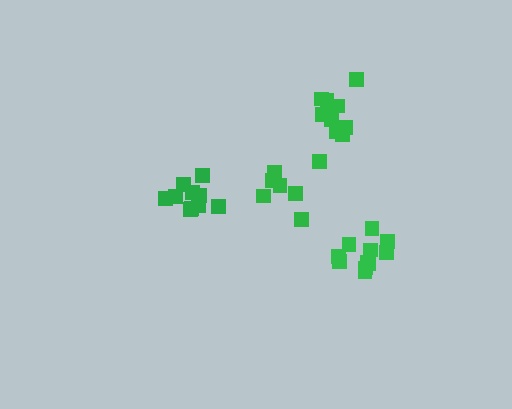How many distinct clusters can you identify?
There are 4 distinct clusters.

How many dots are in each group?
Group 1: 10 dots, Group 2: 6 dots, Group 3: 10 dots, Group 4: 11 dots (37 total).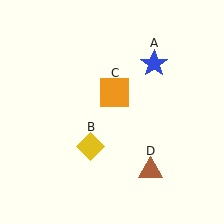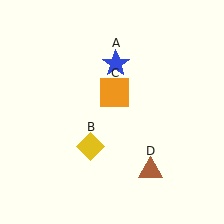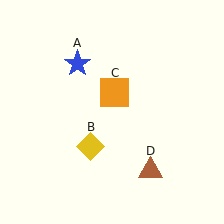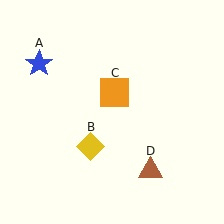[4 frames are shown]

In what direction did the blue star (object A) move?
The blue star (object A) moved left.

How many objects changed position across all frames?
1 object changed position: blue star (object A).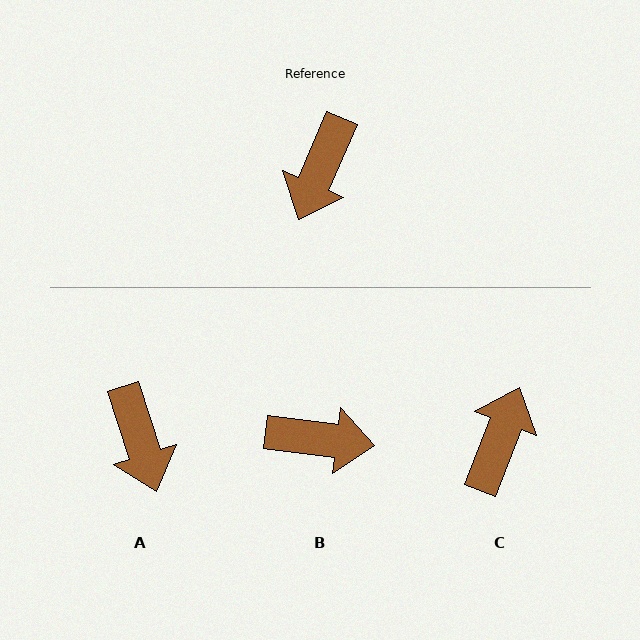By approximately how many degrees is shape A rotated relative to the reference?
Approximately 41 degrees counter-clockwise.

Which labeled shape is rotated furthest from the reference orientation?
C, about 178 degrees away.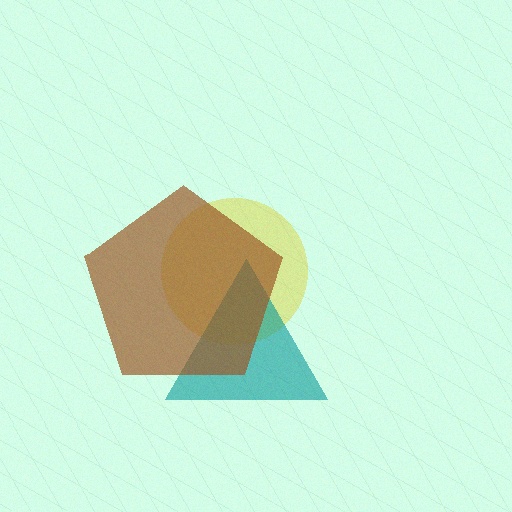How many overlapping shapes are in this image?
There are 3 overlapping shapes in the image.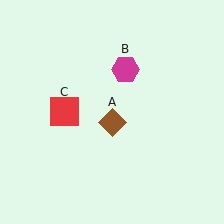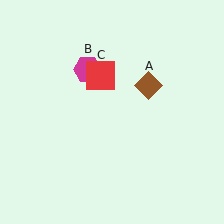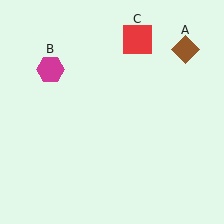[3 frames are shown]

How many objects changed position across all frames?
3 objects changed position: brown diamond (object A), magenta hexagon (object B), red square (object C).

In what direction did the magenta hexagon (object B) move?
The magenta hexagon (object B) moved left.